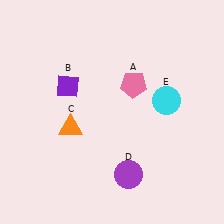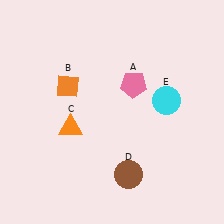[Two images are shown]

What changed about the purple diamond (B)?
In Image 1, B is purple. In Image 2, it changed to orange.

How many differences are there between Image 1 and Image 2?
There are 2 differences between the two images.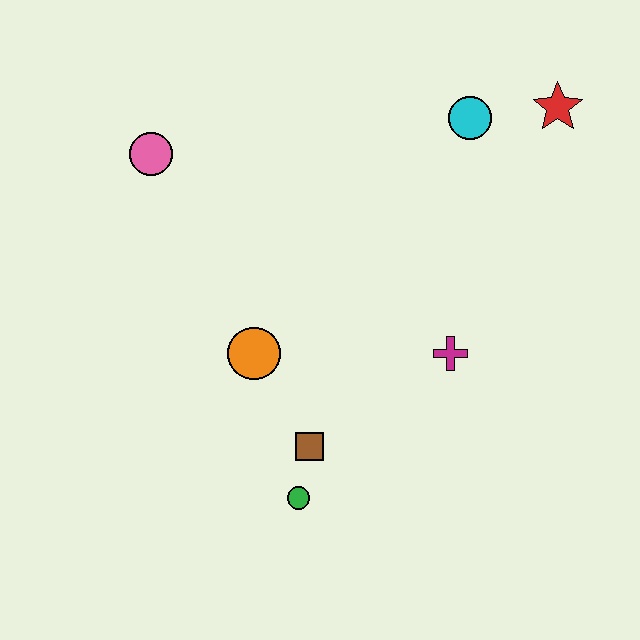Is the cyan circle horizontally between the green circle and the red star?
Yes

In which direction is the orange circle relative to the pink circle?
The orange circle is below the pink circle.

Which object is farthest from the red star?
The green circle is farthest from the red star.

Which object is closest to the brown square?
The green circle is closest to the brown square.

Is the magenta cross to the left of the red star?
Yes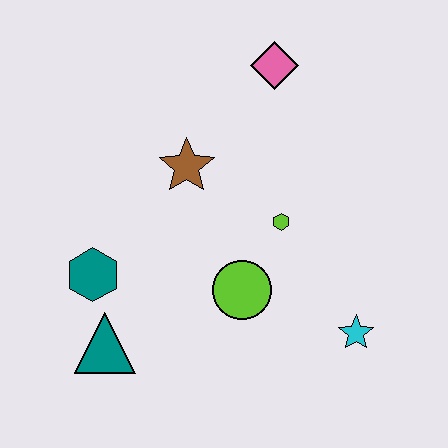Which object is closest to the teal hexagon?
The teal triangle is closest to the teal hexagon.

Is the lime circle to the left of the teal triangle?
No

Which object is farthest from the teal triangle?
The pink diamond is farthest from the teal triangle.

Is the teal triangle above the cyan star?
No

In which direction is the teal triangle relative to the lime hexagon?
The teal triangle is to the left of the lime hexagon.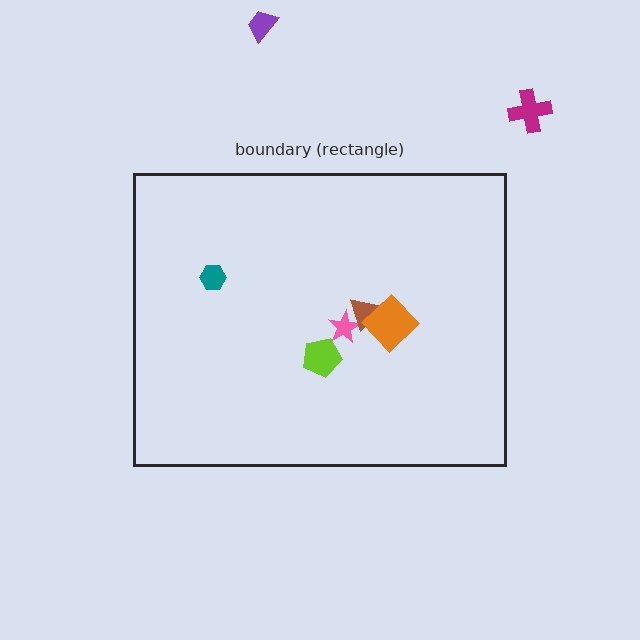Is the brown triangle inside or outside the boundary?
Inside.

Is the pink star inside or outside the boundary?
Inside.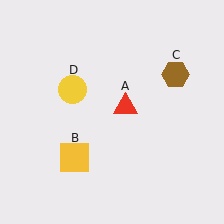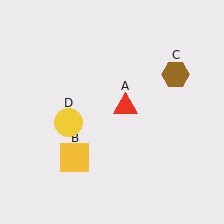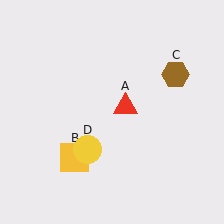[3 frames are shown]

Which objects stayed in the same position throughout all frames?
Red triangle (object A) and yellow square (object B) and brown hexagon (object C) remained stationary.